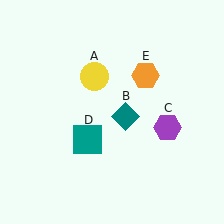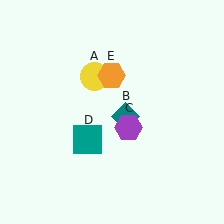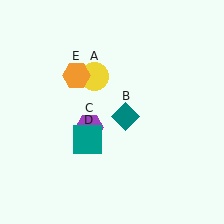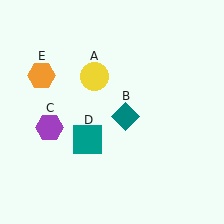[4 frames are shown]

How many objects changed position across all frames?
2 objects changed position: purple hexagon (object C), orange hexagon (object E).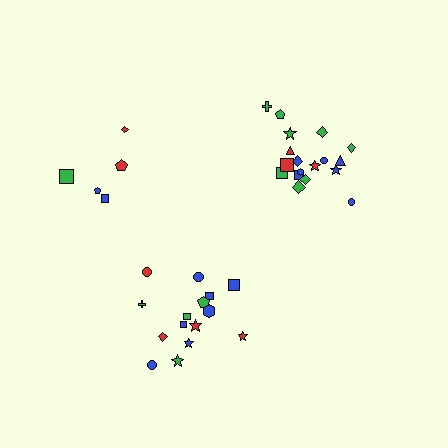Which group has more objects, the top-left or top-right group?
The top-right group.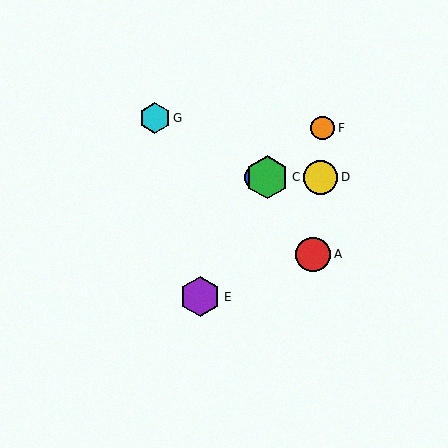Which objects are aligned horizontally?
Objects B, C, D are aligned horizontally.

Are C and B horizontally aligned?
Yes, both are at y≈177.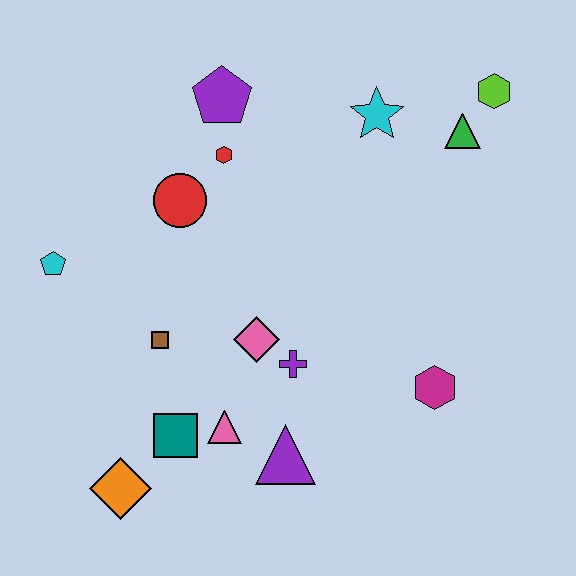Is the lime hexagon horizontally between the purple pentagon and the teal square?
No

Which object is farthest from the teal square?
The lime hexagon is farthest from the teal square.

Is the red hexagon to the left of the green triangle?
Yes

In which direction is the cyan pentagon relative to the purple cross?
The cyan pentagon is to the left of the purple cross.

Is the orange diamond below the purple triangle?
Yes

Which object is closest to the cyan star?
The green triangle is closest to the cyan star.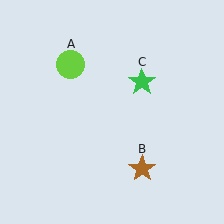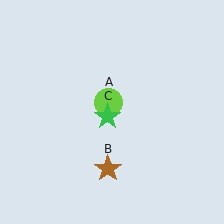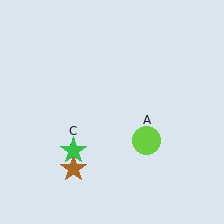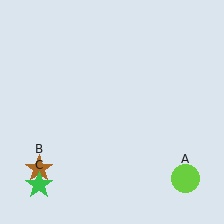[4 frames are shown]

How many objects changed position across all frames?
3 objects changed position: lime circle (object A), brown star (object B), green star (object C).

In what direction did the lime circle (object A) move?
The lime circle (object A) moved down and to the right.